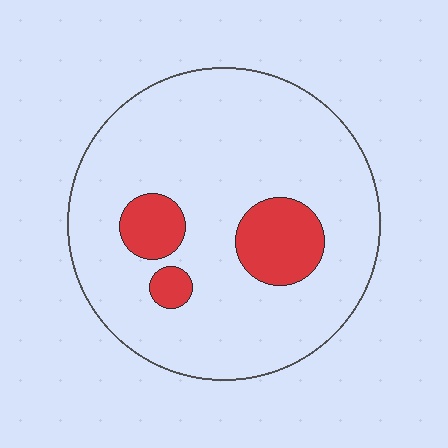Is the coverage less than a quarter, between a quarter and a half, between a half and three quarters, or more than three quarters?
Less than a quarter.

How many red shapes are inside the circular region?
3.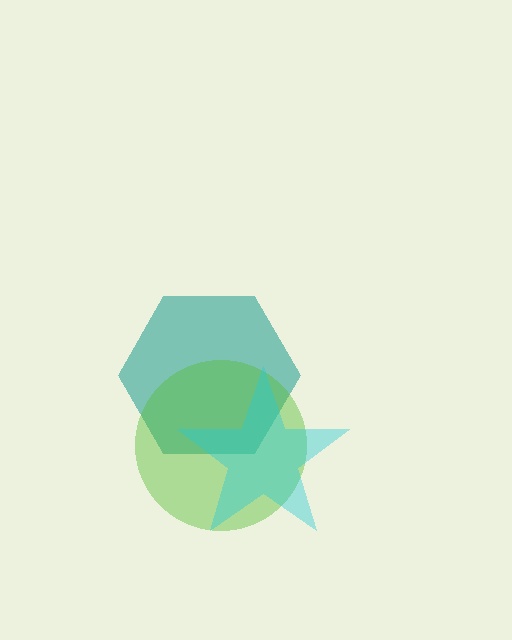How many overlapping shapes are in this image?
There are 3 overlapping shapes in the image.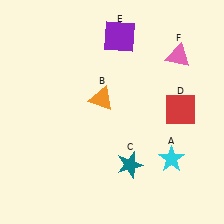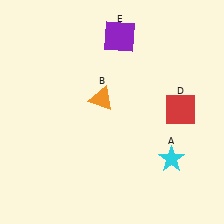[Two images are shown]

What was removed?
The pink triangle (F), the teal star (C) were removed in Image 2.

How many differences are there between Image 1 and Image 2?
There are 2 differences between the two images.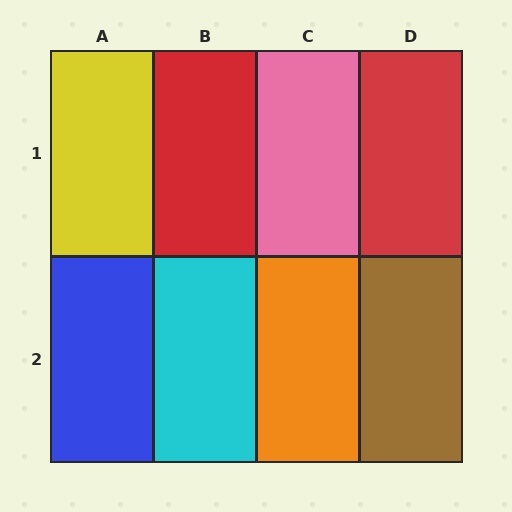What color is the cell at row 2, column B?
Cyan.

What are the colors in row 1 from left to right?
Yellow, red, pink, red.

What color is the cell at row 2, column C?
Orange.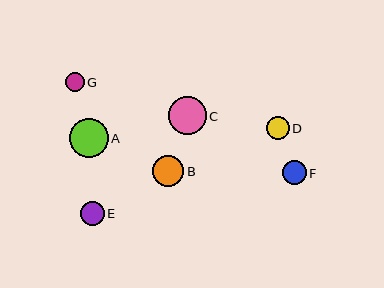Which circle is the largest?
Circle A is the largest with a size of approximately 39 pixels.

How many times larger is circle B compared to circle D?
Circle B is approximately 1.4 times the size of circle D.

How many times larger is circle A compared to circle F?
Circle A is approximately 1.6 times the size of circle F.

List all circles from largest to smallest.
From largest to smallest: A, C, B, F, E, D, G.